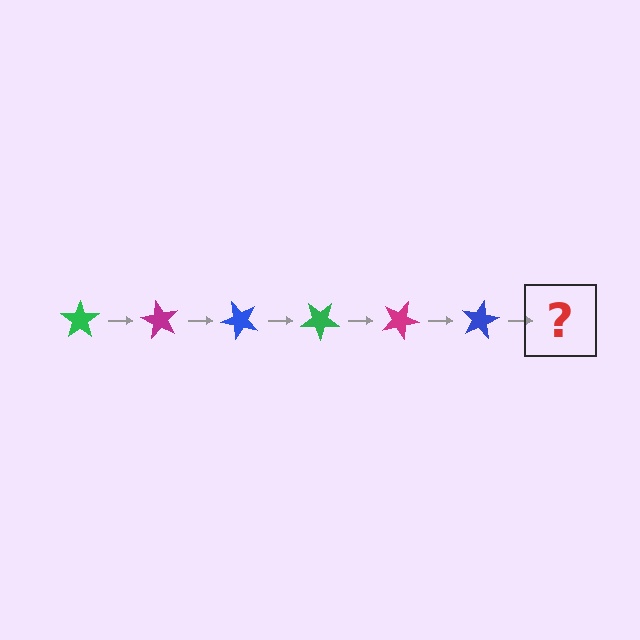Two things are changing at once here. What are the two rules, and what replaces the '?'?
The two rules are that it rotates 60 degrees each step and the color cycles through green, magenta, and blue. The '?' should be a green star, rotated 360 degrees from the start.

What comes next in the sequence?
The next element should be a green star, rotated 360 degrees from the start.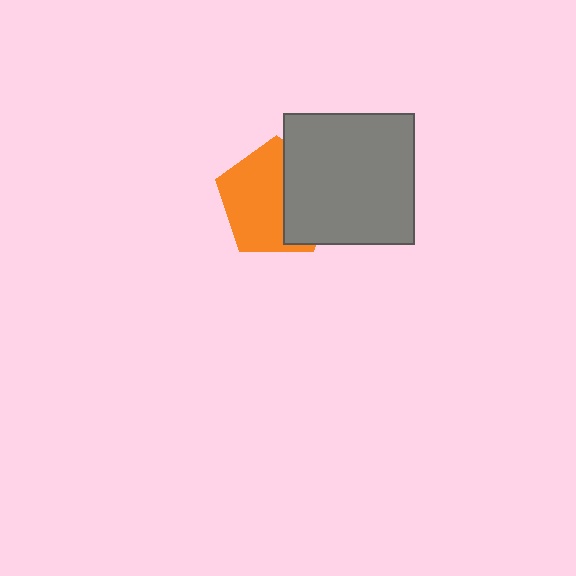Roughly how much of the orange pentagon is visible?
About half of it is visible (roughly 60%).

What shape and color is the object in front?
The object in front is a gray square.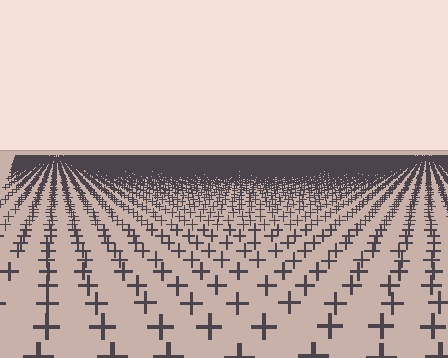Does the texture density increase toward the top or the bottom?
Density increases toward the top.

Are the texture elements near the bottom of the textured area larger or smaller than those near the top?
Larger. Near the bottom, elements are closer to the viewer and appear at a bigger on-screen size.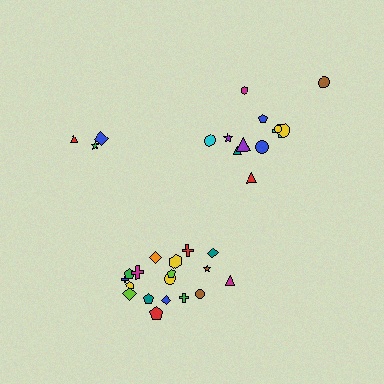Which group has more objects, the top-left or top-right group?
The top-right group.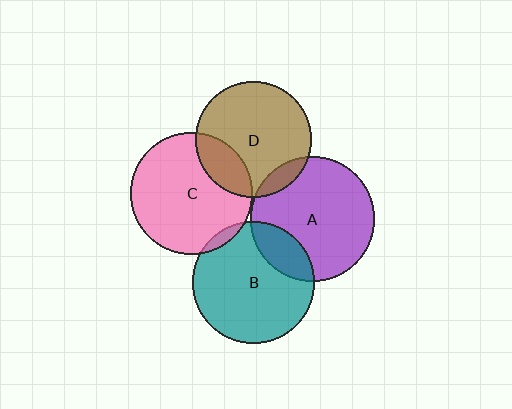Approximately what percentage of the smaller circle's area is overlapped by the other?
Approximately 5%.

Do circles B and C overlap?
Yes.